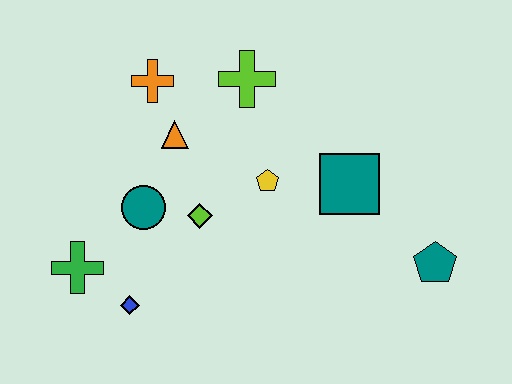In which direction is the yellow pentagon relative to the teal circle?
The yellow pentagon is to the right of the teal circle.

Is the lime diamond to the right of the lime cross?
No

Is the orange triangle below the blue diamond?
No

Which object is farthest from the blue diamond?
The teal pentagon is farthest from the blue diamond.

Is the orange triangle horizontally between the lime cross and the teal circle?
Yes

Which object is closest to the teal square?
The yellow pentagon is closest to the teal square.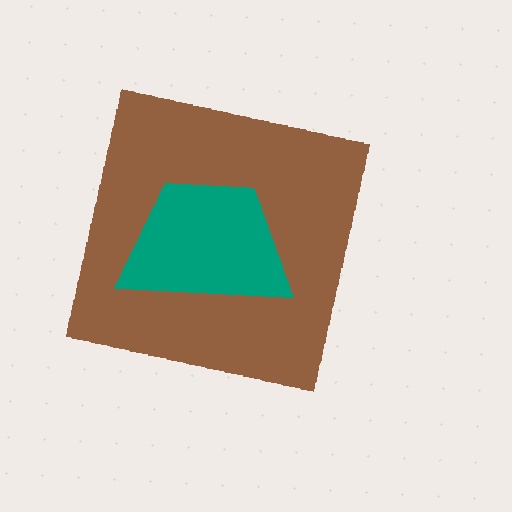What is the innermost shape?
The teal trapezoid.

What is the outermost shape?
The brown square.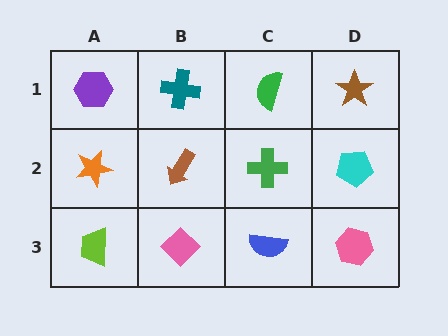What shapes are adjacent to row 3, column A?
An orange star (row 2, column A), a pink diamond (row 3, column B).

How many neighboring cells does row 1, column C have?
3.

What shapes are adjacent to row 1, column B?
A brown arrow (row 2, column B), a purple hexagon (row 1, column A), a green semicircle (row 1, column C).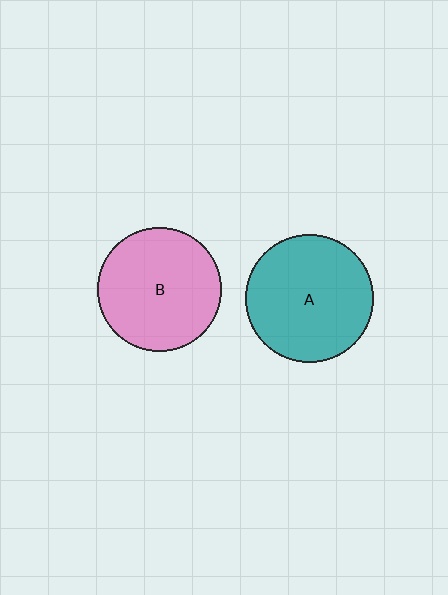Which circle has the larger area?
Circle A (teal).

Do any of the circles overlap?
No, none of the circles overlap.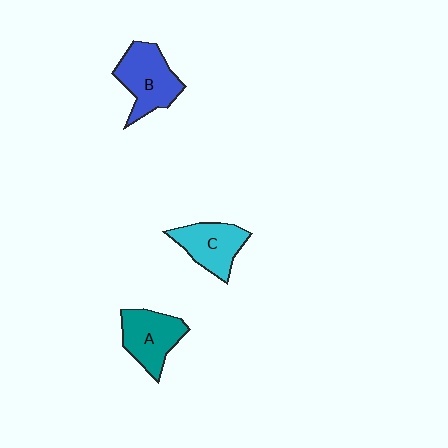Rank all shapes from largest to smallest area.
From largest to smallest: B (blue), A (teal), C (cyan).